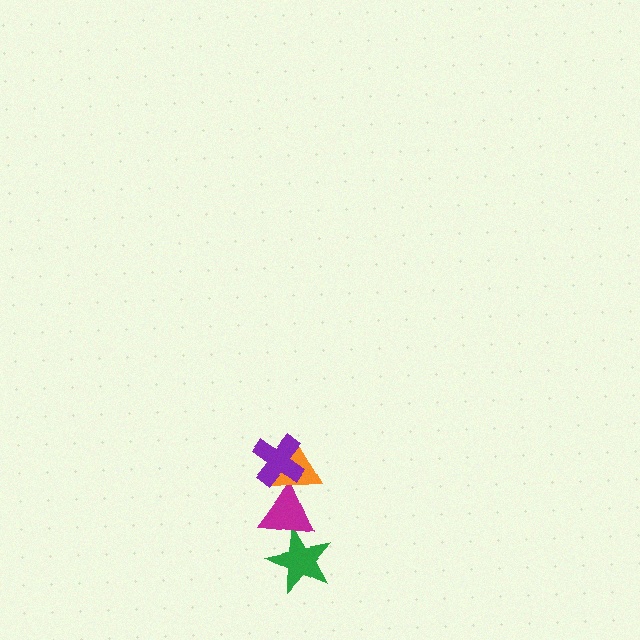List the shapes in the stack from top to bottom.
From top to bottom: the purple cross, the orange triangle, the magenta triangle, the green star.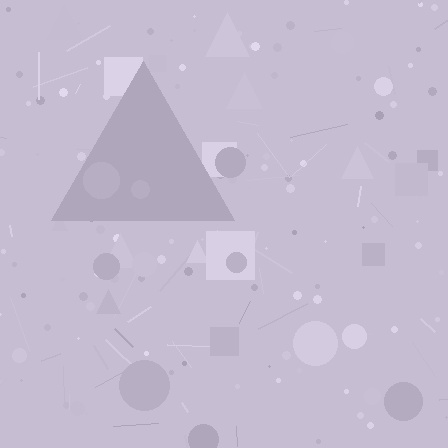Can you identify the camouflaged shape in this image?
The camouflaged shape is a triangle.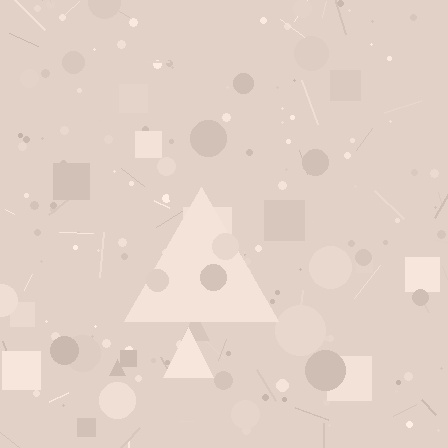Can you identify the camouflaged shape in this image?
The camouflaged shape is a triangle.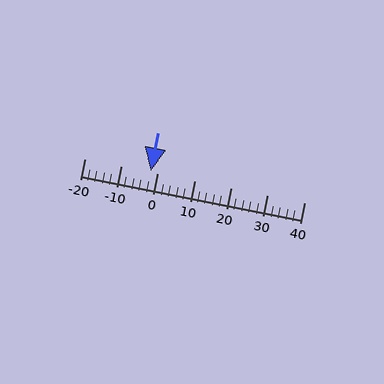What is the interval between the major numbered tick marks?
The major tick marks are spaced 10 units apart.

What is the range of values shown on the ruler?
The ruler shows values from -20 to 40.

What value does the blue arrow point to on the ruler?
The blue arrow points to approximately -2.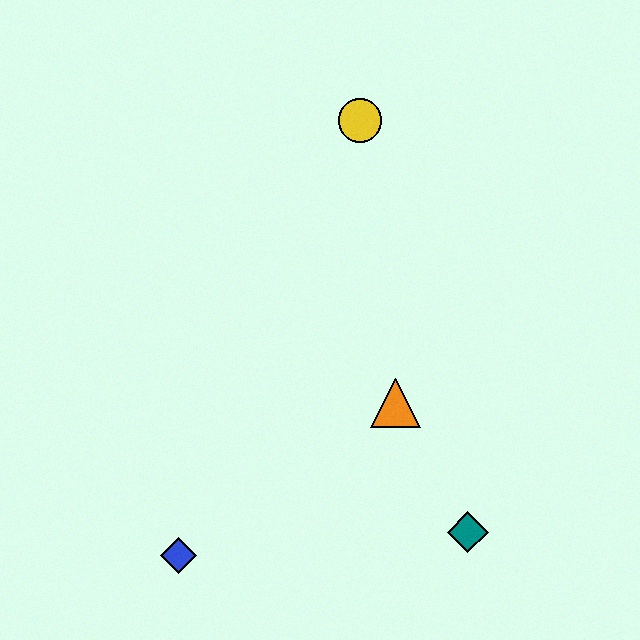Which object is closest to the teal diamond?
The orange triangle is closest to the teal diamond.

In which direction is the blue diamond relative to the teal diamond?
The blue diamond is to the left of the teal diamond.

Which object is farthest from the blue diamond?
The yellow circle is farthest from the blue diamond.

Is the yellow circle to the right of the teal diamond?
No